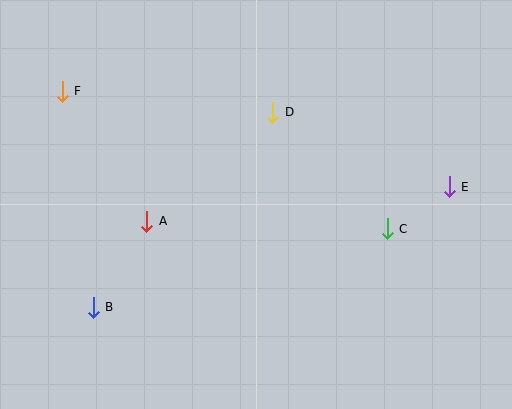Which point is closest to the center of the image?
Point D at (273, 112) is closest to the center.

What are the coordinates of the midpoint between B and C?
The midpoint between B and C is at (240, 268).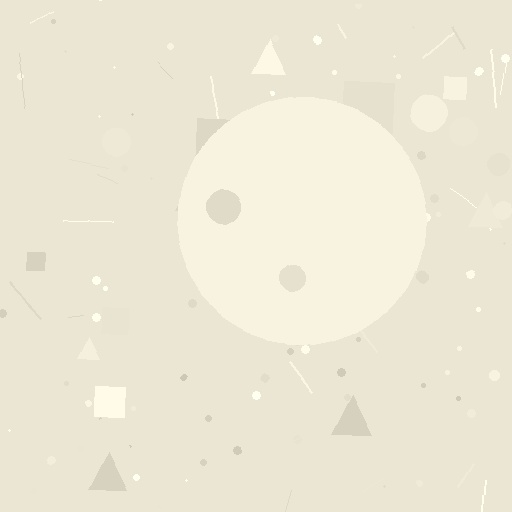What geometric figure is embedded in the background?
A circle is embedded in the background.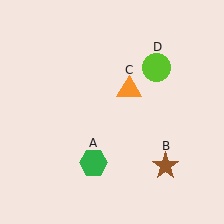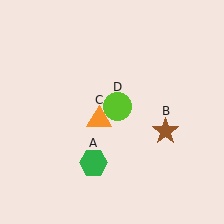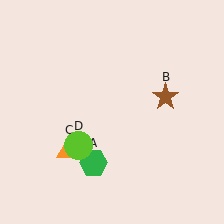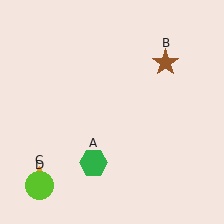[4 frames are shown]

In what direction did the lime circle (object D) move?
The lime circle (object D) moved down and to the left.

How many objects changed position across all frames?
3 objects changed position: brown star (object B), orange triangle (object C), lime circle (object D).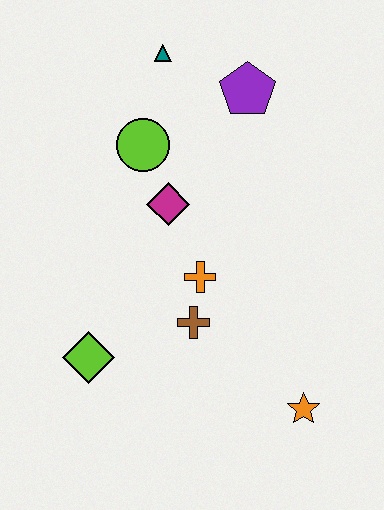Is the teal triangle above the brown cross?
Yes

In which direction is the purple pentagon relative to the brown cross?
The purple pentagon is above the brown cross.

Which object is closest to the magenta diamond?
The lime circle is closest to the magenta diamond.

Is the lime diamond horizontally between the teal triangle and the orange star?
No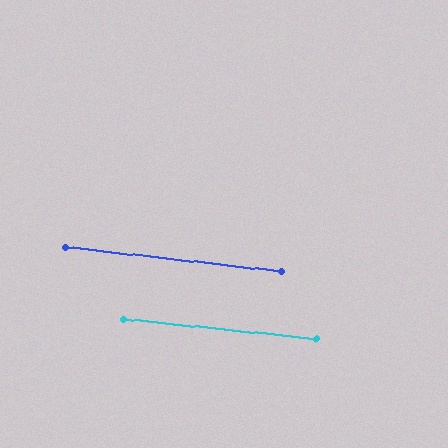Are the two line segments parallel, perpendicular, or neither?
Parallel — their directions differ by only 0.6°.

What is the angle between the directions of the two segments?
Approximately 1 degree.